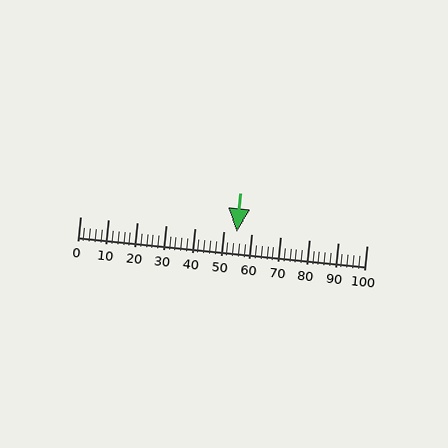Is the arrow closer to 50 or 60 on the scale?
The arrow is closer to 50.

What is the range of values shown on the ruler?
The ruler shows values from 0 to 100.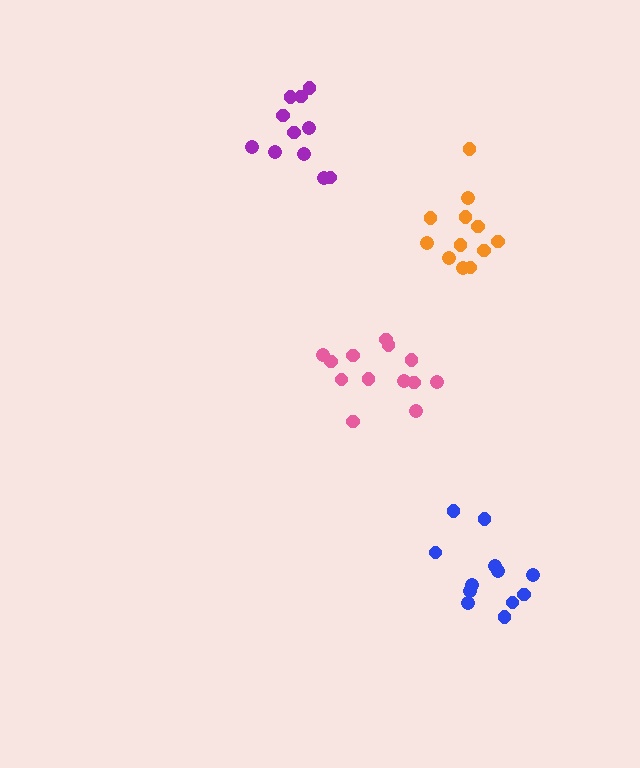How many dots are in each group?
Group 1: 12 dots, Group 2: 13 dots, Group 3: 11 dots, Group 4: 12 dots (48 total).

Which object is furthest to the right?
The orange cluster is rightmost.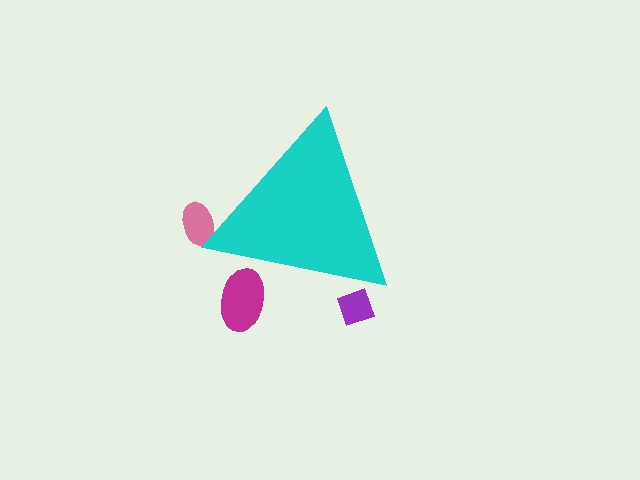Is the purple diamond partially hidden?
Yes, the purple diamond is partially hidden behind the cyan triangle.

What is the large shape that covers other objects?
A cyan triangle.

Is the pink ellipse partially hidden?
Yes, the pink ellipse is partially hidden behind the cyan triangle.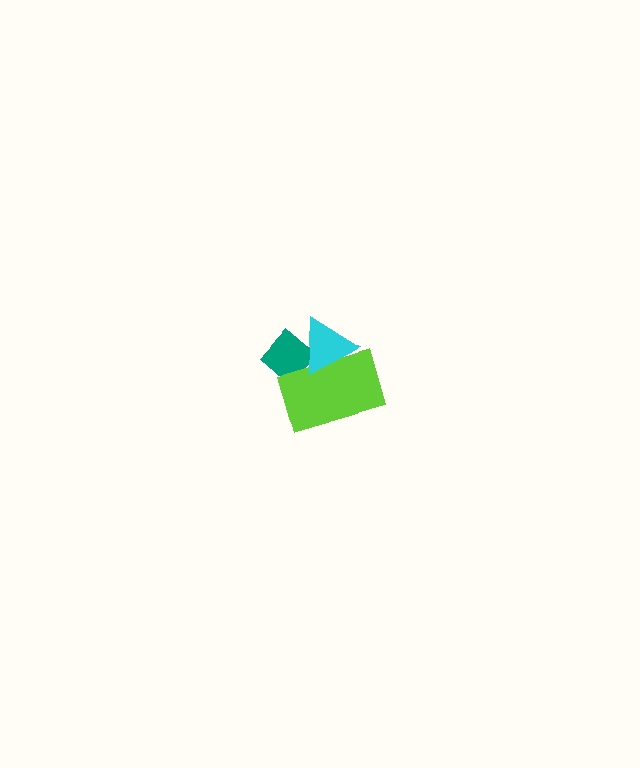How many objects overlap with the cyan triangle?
2 objects overlap with the cyan triangle.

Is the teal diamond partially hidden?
Yes, it is partially covered by another shape.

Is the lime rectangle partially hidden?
Yes, it is partially covered by another shape.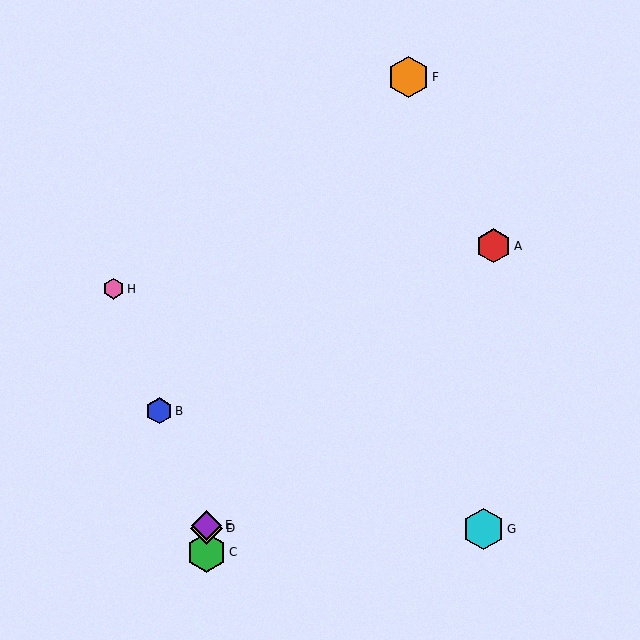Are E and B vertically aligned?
No, E is at x≈207 and B is at x≈159.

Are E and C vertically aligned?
Yes, both are at x≈207.